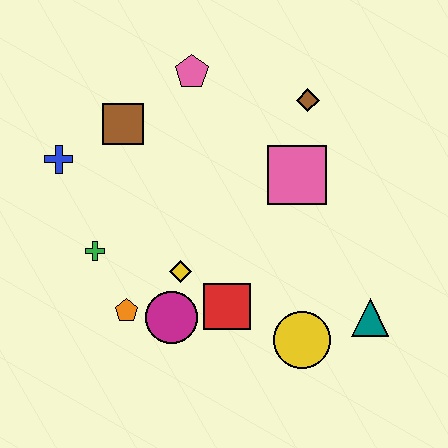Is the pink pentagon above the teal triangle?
Yes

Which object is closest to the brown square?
The blue cross is closest to the brown square.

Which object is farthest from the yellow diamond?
The brown diamond is farthest from the yellow diamond.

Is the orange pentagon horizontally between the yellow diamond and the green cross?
Yes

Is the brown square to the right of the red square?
No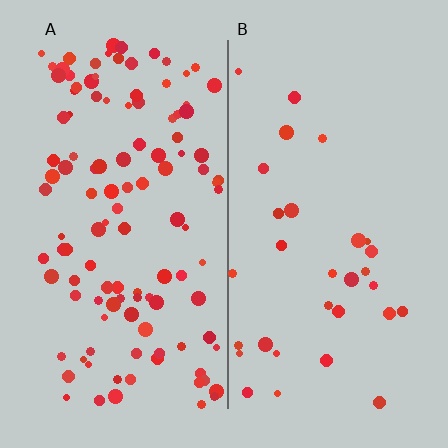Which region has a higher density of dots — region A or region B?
A (the left).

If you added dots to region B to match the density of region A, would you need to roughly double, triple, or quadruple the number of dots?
Approximately quadruple.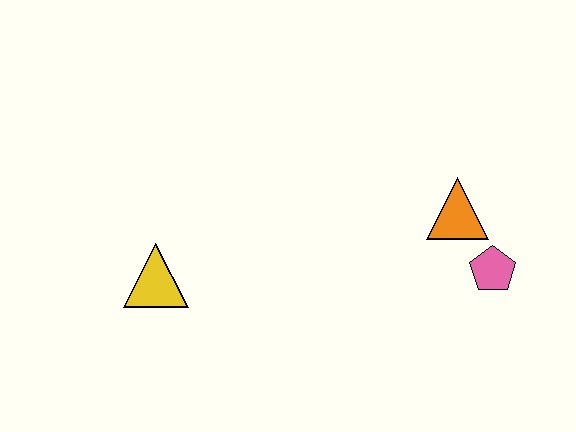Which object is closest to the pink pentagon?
The orange triangle is closest to the pink pentagon.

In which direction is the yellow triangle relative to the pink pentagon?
The yellow triangle is to the left of the pink pentagon.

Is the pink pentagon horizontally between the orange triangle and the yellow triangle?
No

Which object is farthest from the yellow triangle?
The pink pentagon is farthest from the yellow triangle.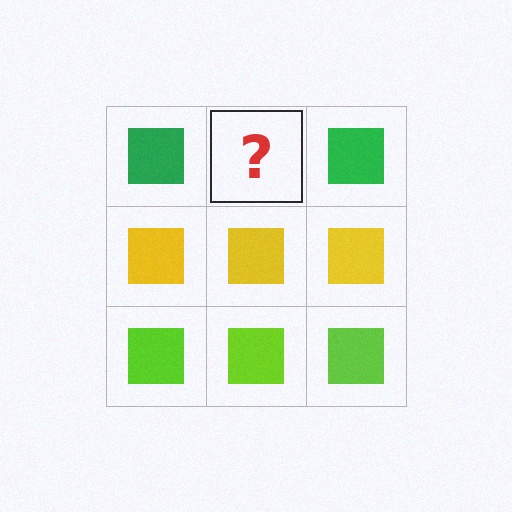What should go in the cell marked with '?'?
The missing cell should contain a green square.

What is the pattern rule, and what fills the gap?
The rule is that each row has a consistent color. The gap should be filled with a green square.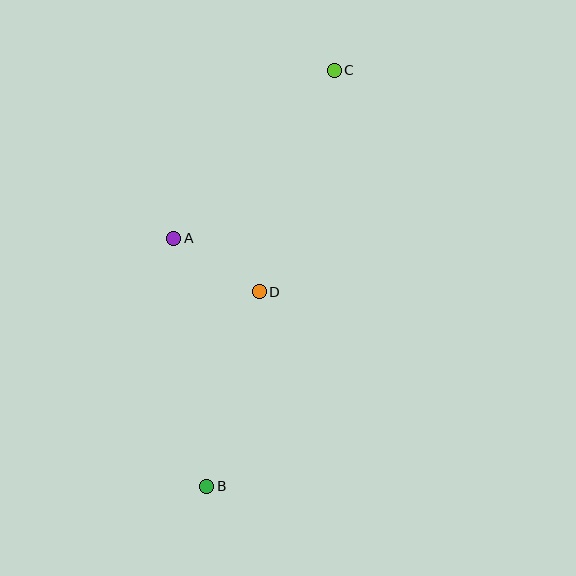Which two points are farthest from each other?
Points B and C are farthest from each other.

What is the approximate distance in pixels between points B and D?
The distance between B and D is approximately 201 pixels.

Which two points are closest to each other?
Points A and D are closest to each other.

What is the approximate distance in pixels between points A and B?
The distance between A and B is approximately 250 pixels.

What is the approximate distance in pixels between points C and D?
The distance between C and D is approximately 234 pixels.